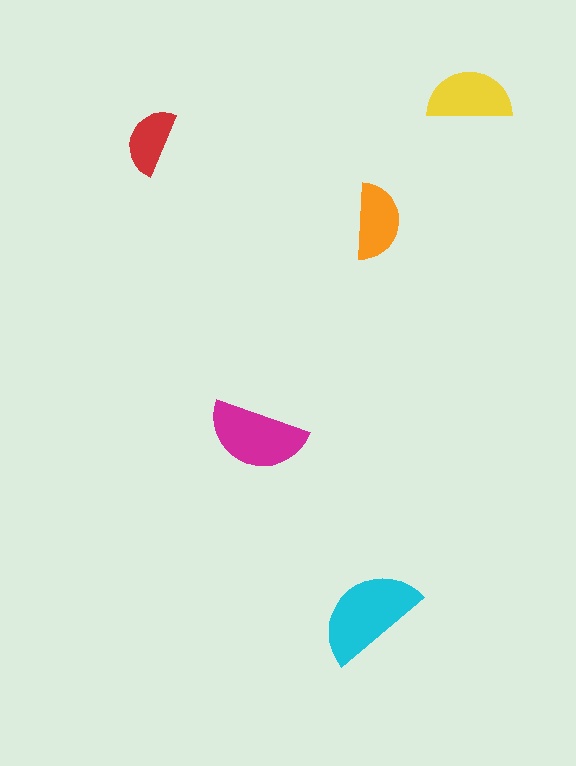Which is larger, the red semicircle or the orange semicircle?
The orange one.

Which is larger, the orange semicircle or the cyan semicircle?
The cyan one.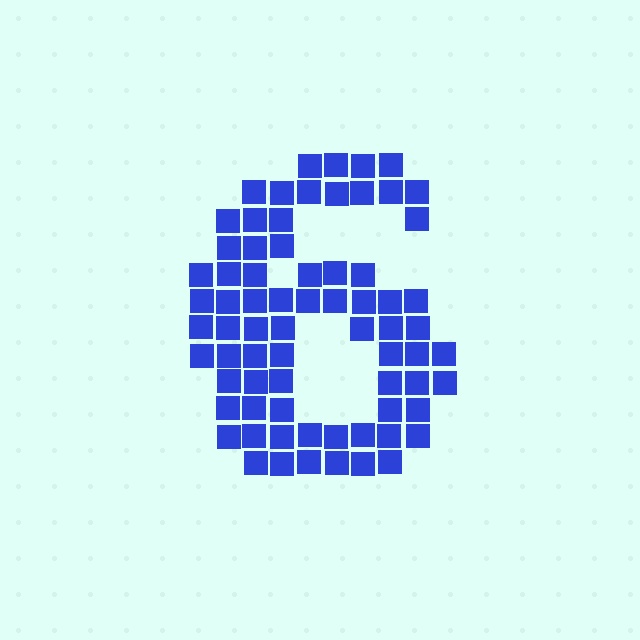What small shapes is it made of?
It is made of small squares.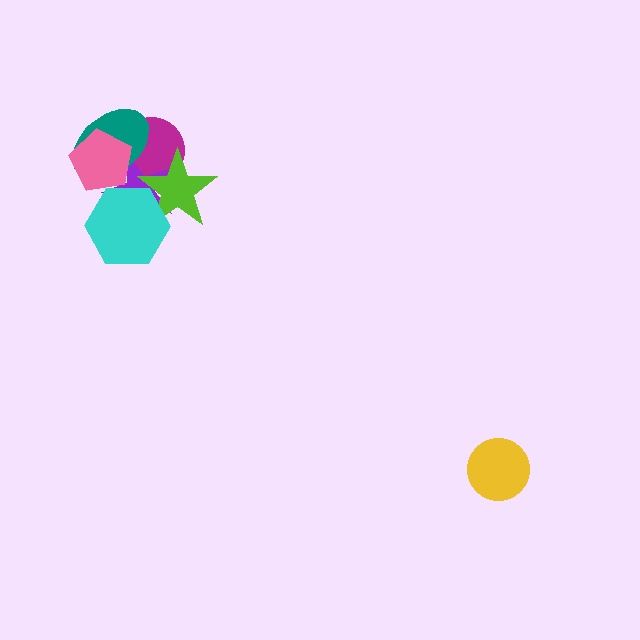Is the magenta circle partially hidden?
Yes, it is partially covered by another shape.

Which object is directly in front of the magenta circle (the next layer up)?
The purple star is directly in front of the magenta circle.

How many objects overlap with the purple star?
5 objects overlap with the purple star.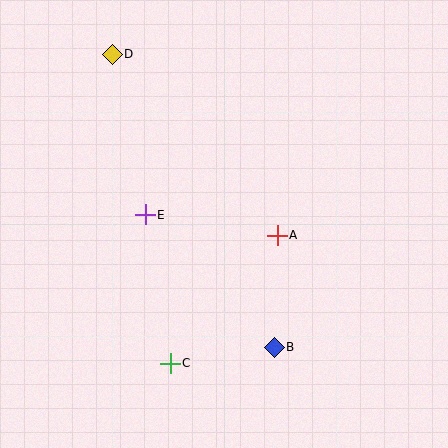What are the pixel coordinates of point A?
Point A is at (277, 235).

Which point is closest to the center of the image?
Point A at (277, 235) is closest to the center.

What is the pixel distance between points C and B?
The distance between C and B is 105 pixels.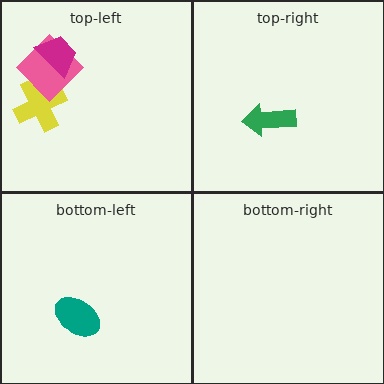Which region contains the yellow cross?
The top-left region.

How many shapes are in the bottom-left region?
1.